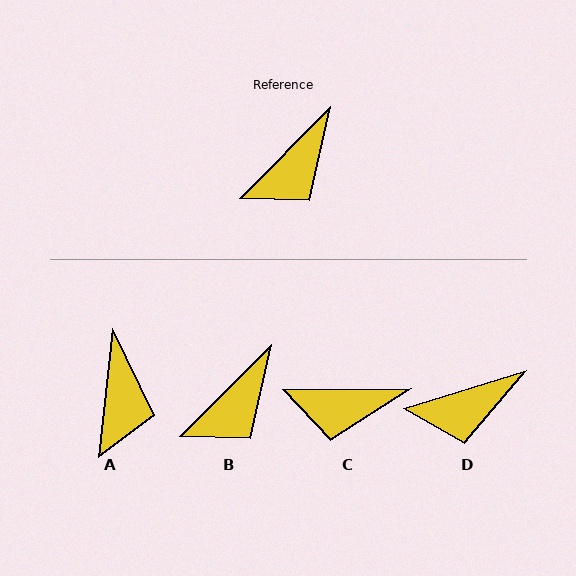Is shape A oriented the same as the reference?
No, it is off by about 39 degrees.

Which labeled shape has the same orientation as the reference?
B.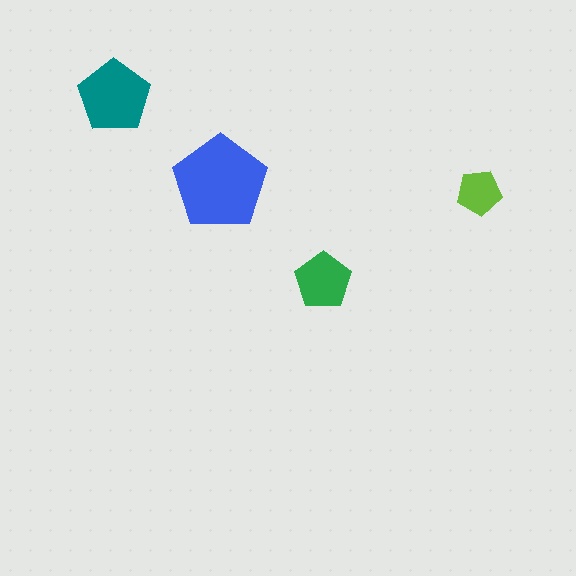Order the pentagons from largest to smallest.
the blue one, the teal one, the green one, the lime one.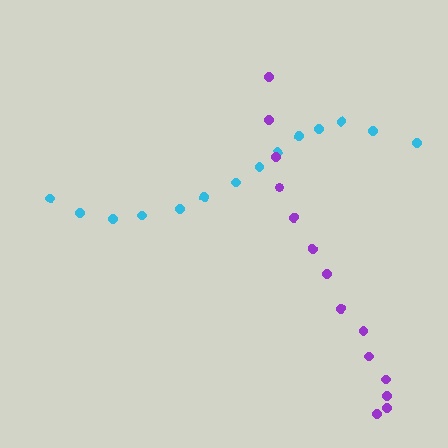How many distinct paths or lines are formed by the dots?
There are 2 distinct paths.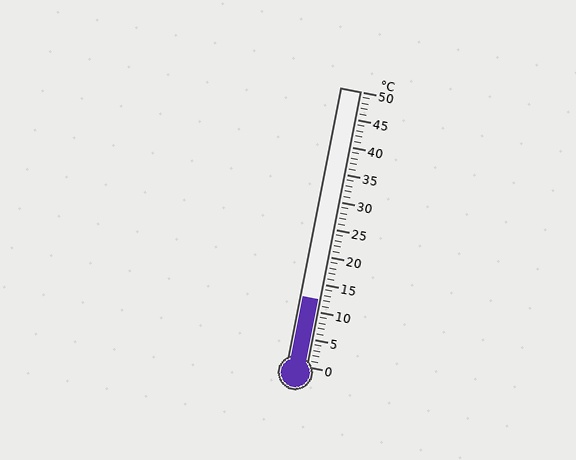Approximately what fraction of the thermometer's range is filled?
The thermometer is filled to approximately 25% of its range.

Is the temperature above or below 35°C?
The temperature is below 35°C.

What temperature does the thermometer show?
The thermometer shows approximately 12°C.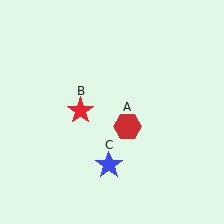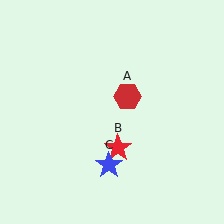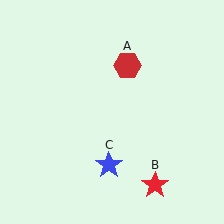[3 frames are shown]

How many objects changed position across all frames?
2 objects changed position: red hexagon (object A), red star (object B).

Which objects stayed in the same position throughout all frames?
Blue star (object C) remained stationary.